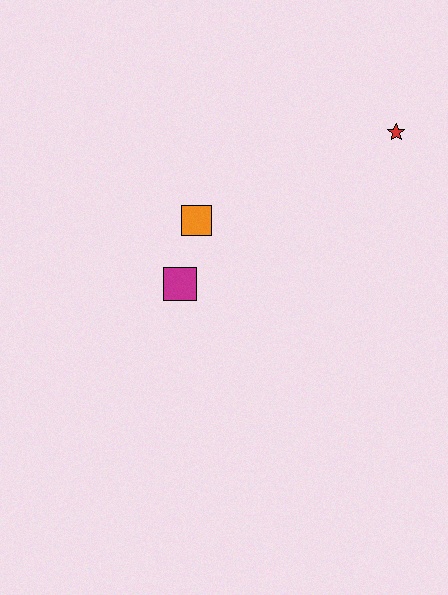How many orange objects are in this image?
There is 1 orange object.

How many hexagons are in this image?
There are no hexagons.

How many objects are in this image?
There are 3 objects.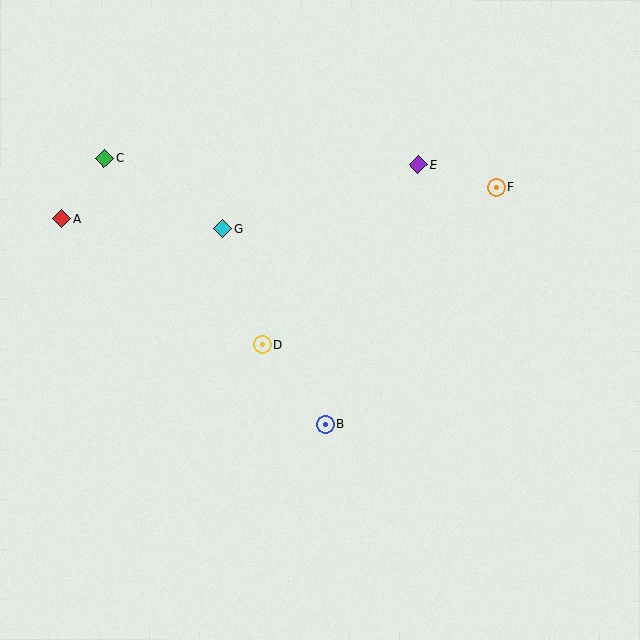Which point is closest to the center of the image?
Point D at (262, 344) is closest to the center.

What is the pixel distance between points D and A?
The distance between D and A is 236 pixels.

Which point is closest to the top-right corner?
Point F is closest to the top-right corner.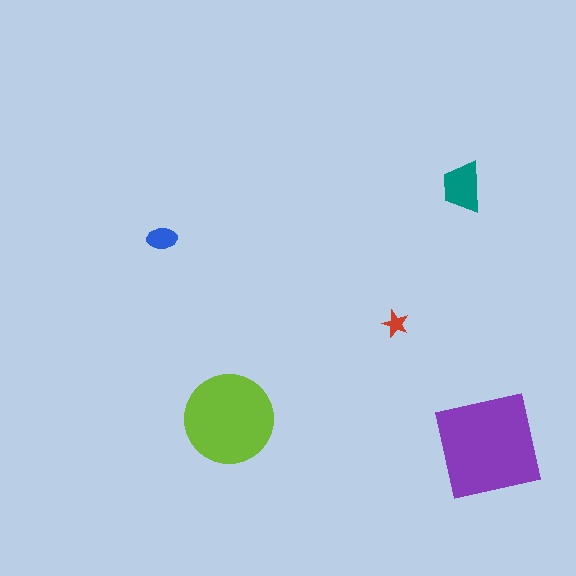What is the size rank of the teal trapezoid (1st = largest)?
3rd.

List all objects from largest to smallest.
The purple square, the lime circle, the teal trapezoid, the blue ellipse, the red star.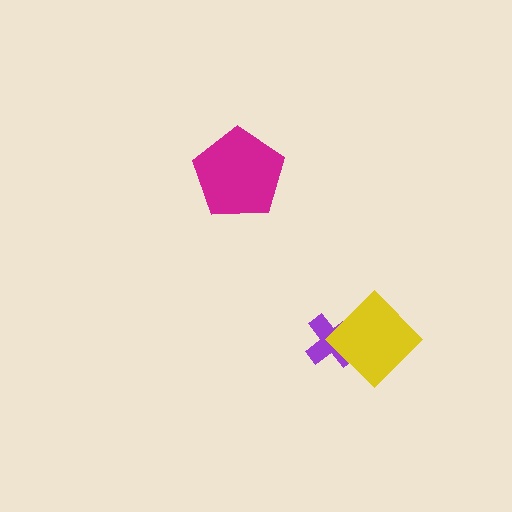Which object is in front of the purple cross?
The yellow diamond is in front of the purple cross.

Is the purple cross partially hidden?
Yes, it is partially covered by another shape.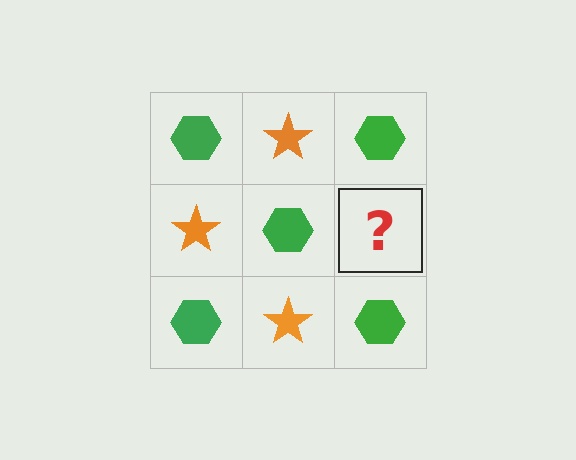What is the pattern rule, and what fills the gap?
The rule is that it alternates green hexagon and orange star in a checkerboard pattern. The gap should be filled with an orange star.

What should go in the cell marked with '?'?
The missing cell should contain an orange star.